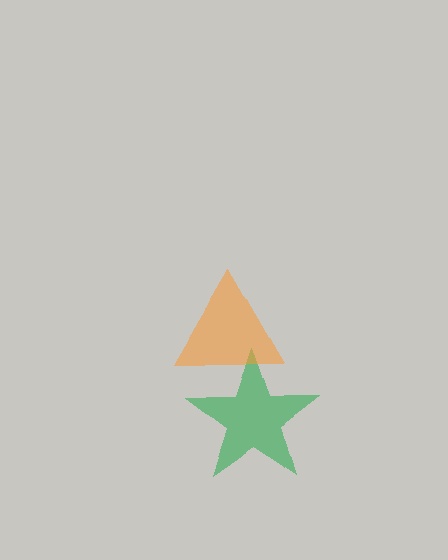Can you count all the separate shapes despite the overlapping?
Yes, there are 2 separate shapes.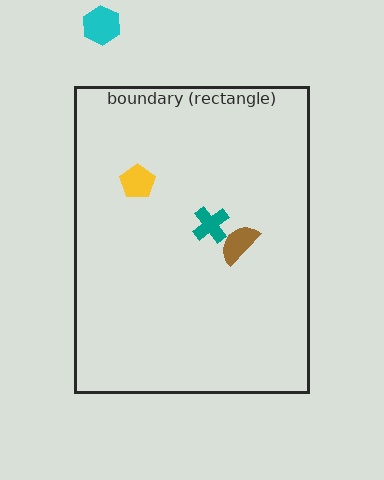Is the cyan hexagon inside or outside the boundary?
Outside.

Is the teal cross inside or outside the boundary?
Inside.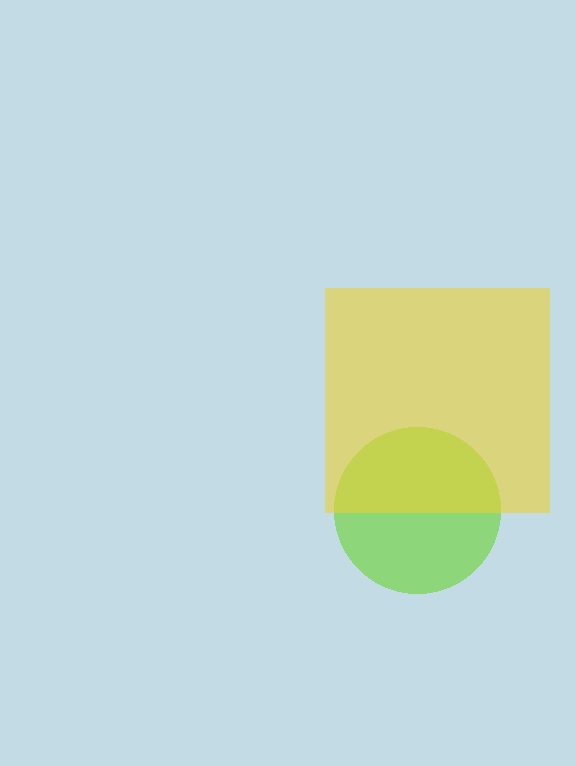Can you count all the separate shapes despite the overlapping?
Yes, there are 2 separate shapes.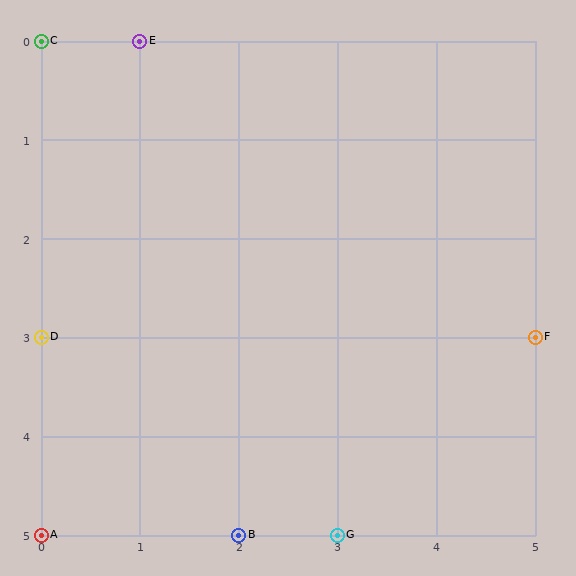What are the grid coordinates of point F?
Point F is at grid coordinates (5, 3).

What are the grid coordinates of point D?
Point D is at grid coordinates (0, 3).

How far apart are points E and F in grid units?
Points E and F are 4 columns and 3 rows apart (about 5.0 grid units diagonally).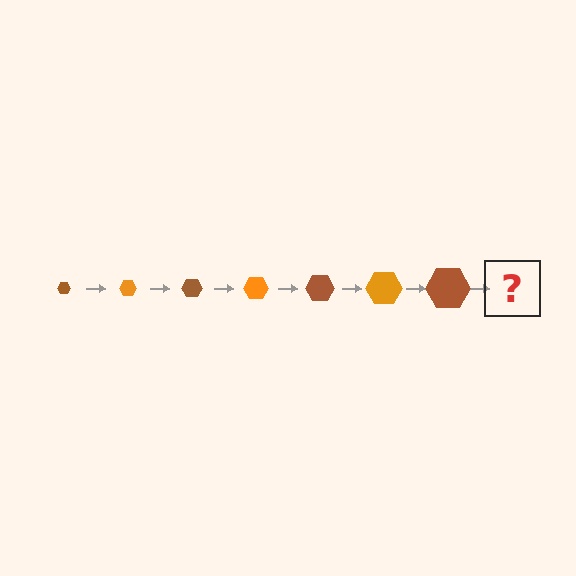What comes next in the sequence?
The next element should be an orange hexagon, larger than the previous one.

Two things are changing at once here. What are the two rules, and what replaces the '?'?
The two rules are that the hexagon grows larger each step and the color cycles through brown and orange. The '?' should be an orange hexagon, larger than the previous one.